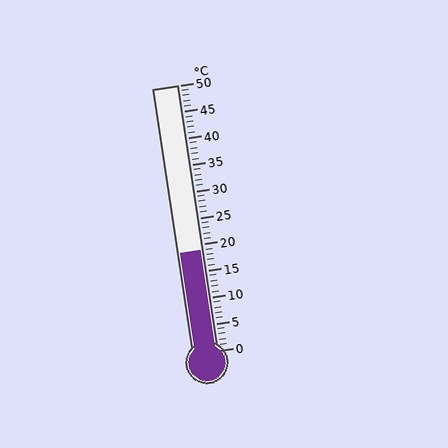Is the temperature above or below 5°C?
The temperature is above 5°C.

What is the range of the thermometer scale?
The thermometer scale ranges from 0°C to 50°C.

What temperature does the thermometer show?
The thermometer shows approximately 19°C.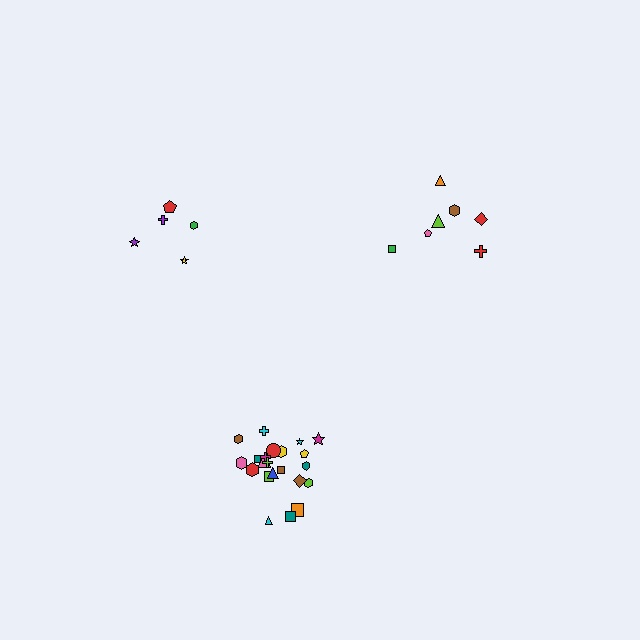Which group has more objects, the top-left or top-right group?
The top-right group.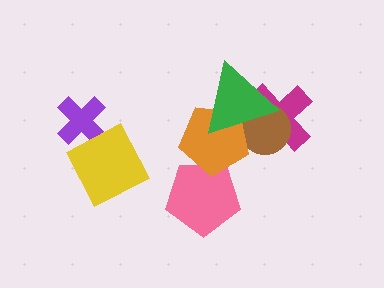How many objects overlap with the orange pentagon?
3 objects overlap with the orange pentagon.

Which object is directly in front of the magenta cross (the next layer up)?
The brown circle is directly in front of the magenta cross.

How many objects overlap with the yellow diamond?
1 object overlaps with the yellow diamond.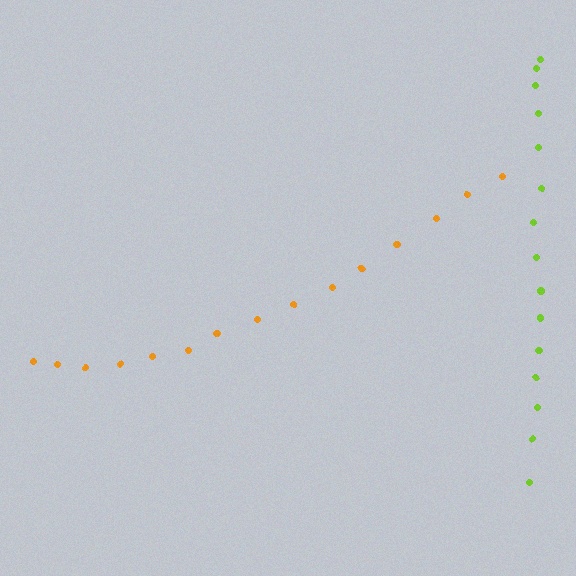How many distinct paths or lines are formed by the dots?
There are 2 distinct paths.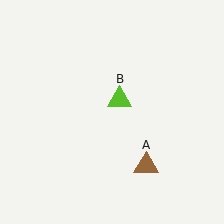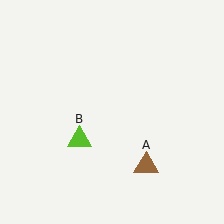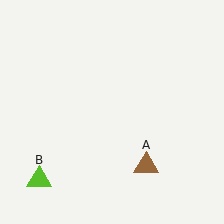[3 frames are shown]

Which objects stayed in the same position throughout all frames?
Brown triangle (object A) remained stationary.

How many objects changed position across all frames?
1 object changed position: lime triangle (object B).